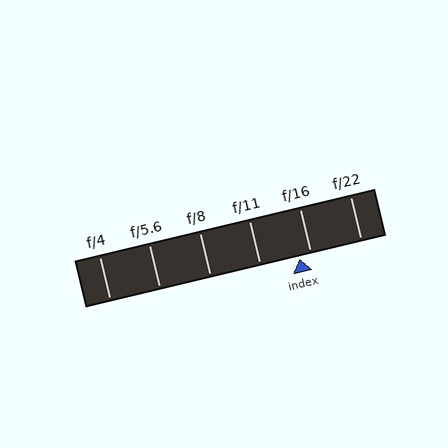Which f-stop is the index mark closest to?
The index mark is closest to f/16.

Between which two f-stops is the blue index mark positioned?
The index mark is between f/11 and f/16.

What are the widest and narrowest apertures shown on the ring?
The widest aperture shown is f/4 and the narrowest is f/22.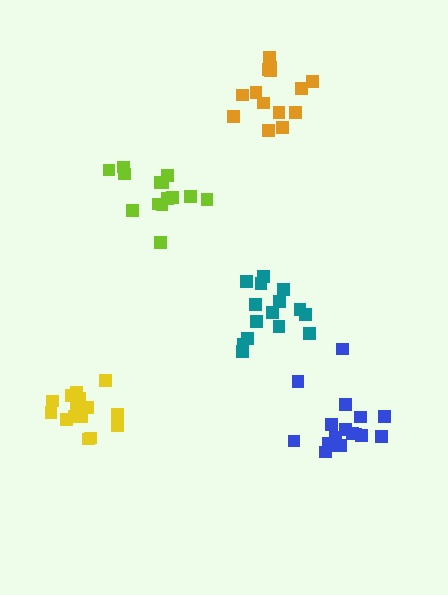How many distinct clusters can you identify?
There are 5 distinct clusters.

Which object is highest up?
The orange cluster is topmost.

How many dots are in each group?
Group 1: 14 dots, Group 2: 15 dots, Group 3: 17 dots, Group 4: 14 dots, Group 5: 17 dots (77 total).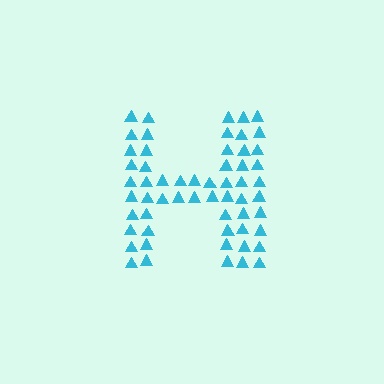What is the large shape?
The large shape is the letter H.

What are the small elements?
The small elements are triangles.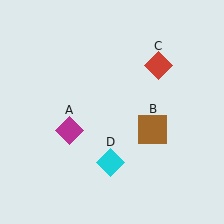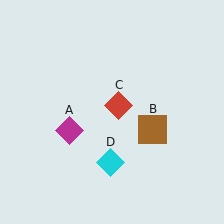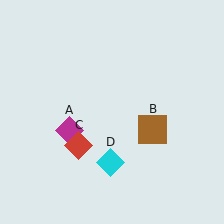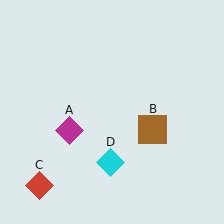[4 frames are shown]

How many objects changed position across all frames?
1 object changed position: red diamond (object C).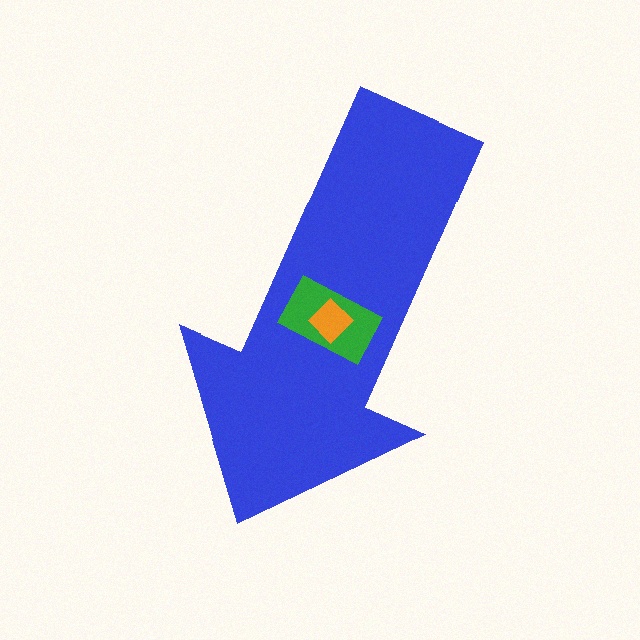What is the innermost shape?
The orange diamond.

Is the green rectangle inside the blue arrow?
Yes.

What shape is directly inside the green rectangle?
The orange diamond.